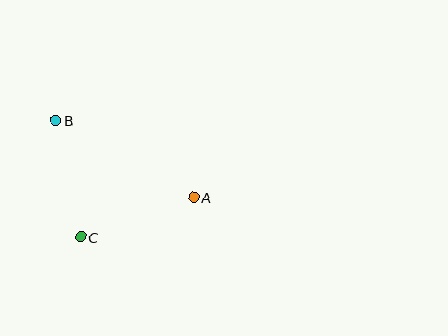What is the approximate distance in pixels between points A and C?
The distance between A and C is approximately 120 pixels.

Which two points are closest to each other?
Points B and C are closest to each other.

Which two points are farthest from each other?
Points A and B are farthest from each other.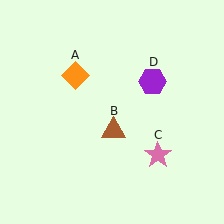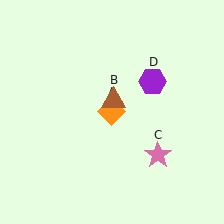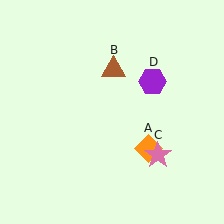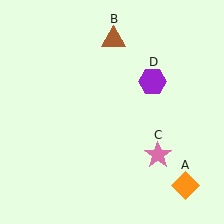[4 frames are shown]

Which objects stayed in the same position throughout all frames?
Pink star (object C) and purple hexagon (object D) remained stationary.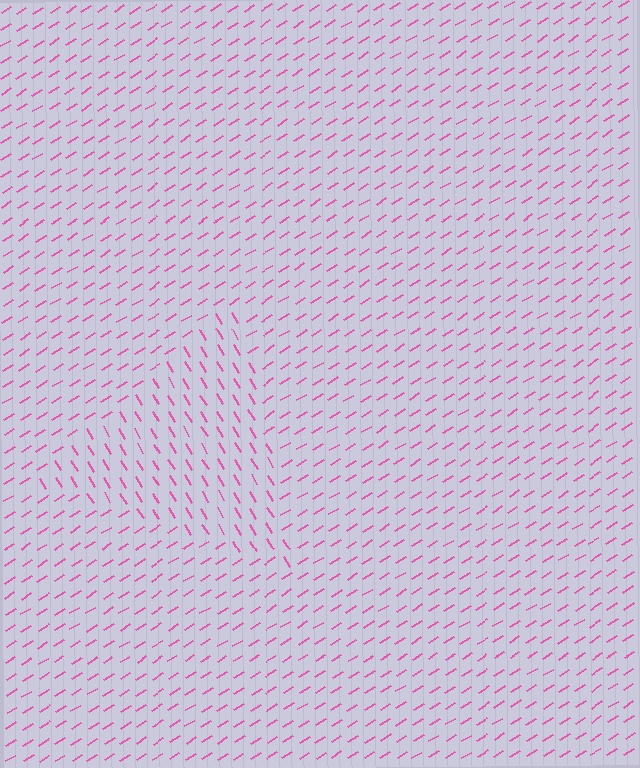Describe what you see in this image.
The image is filled with small pink line segments. A triangle region in the image has lines oriented differently from the surrounding lines, creating a visible texture boundary.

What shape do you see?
I see a triangle.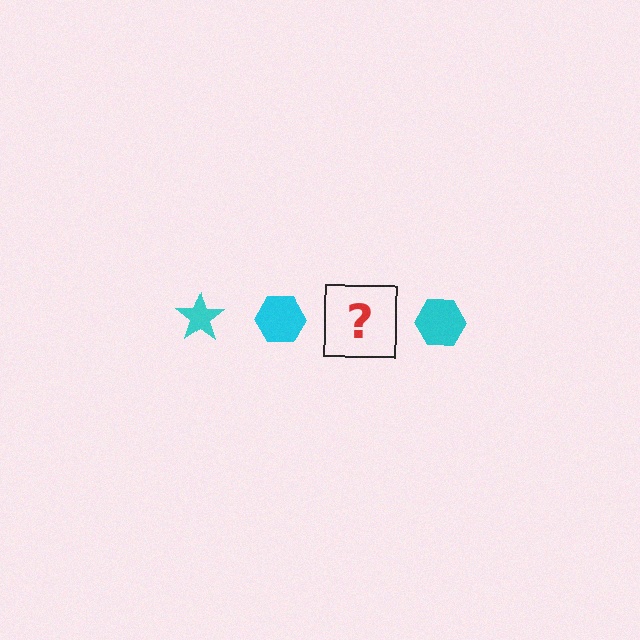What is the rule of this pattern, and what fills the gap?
The rule is that the pattern cycles through star, hexagon shapes in cyan. The gap should be filled with a cyan star.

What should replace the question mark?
The question mark should be replaced with a cyan star.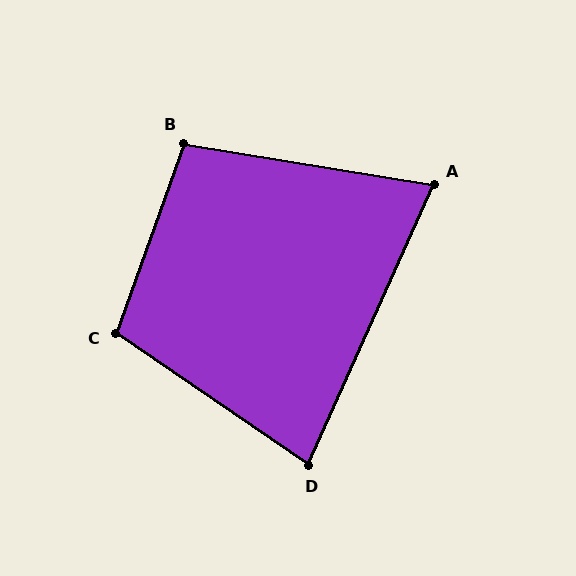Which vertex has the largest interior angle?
C, at approximately 105 degrees.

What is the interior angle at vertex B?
Approximately 100 degrees (obtuse).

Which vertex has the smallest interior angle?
A, at approximately 75 degrees.